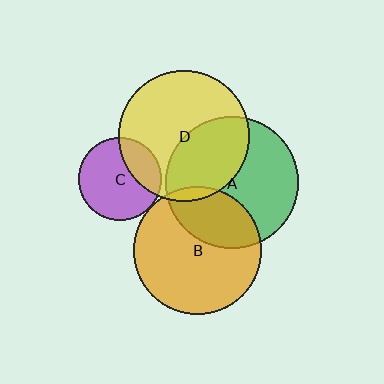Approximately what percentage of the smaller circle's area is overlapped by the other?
Approximately 30%.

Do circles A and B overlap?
Yes.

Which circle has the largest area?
Circle A (green).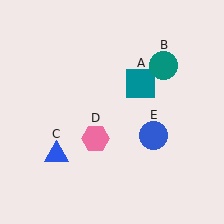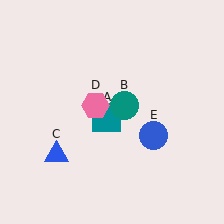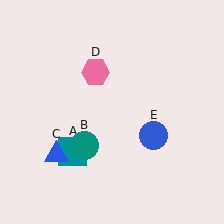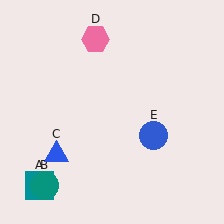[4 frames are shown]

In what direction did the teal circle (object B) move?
The teal circle (object B) moved down and to the left.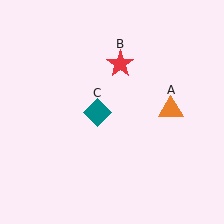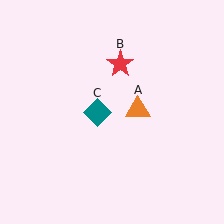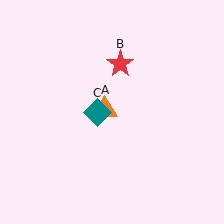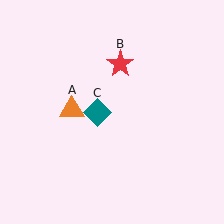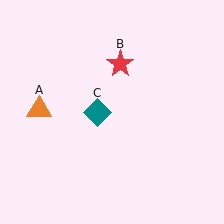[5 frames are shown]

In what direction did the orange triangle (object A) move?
The orange triangle (object A) moved left.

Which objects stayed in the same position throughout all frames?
Red star (object B) and teal diamond (object C) remained stationary.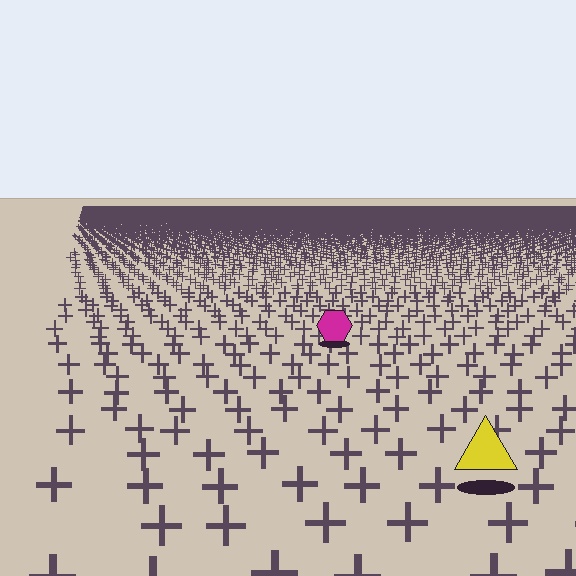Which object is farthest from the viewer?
The magenta hexagon is farthest from the viewer. It appears smaller and the ground texture around it is denser.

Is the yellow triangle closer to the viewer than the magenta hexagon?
Yes. The yellow triangle is closer — you can tell from the texture gradient: the ground texture is coarser near it.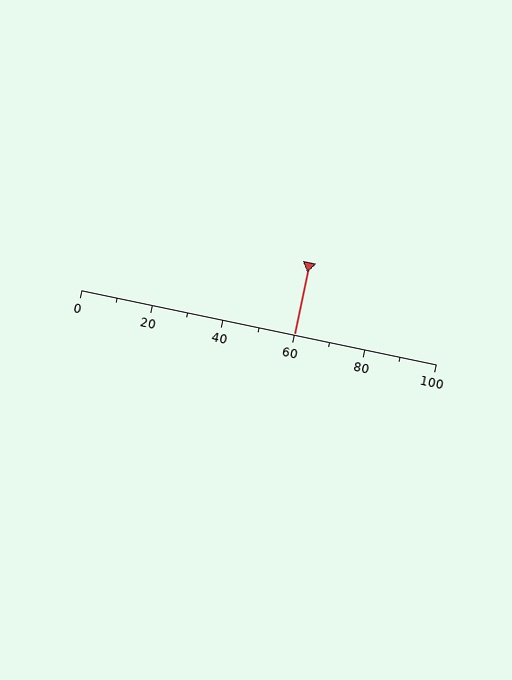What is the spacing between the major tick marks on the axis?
The major ticks are spaced 20 apart.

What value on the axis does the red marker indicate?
The marker indicates approximately 60.